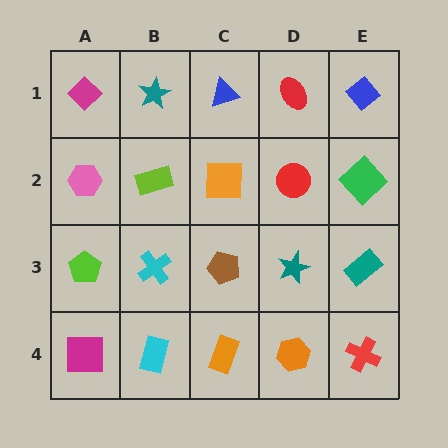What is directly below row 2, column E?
A teal rectangle.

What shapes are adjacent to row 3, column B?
A lime rectangle (row 2, column B), a cyan rectangle (row 4, column B), a lime pentagon (row 3, column A), a brown pentagon (row 3, column C).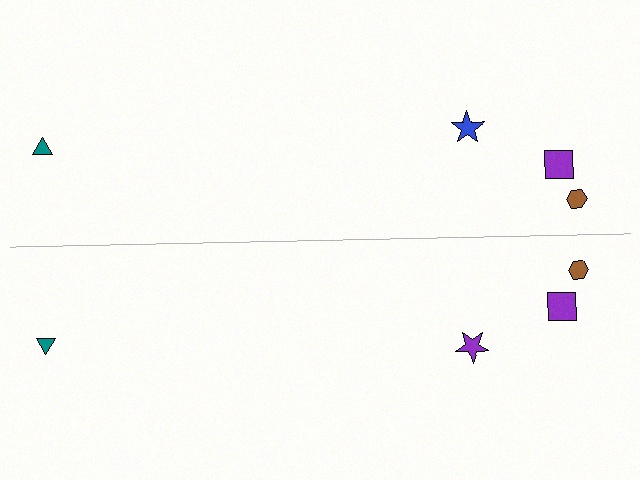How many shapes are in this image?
There are 8 shapes in this image.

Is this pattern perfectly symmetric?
No, the pattern is not perfectly symmetric. The purple star on the bottom side breaks the symmetry — its mirror counterpart is blue.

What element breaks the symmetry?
The purple star on the bottom side breaks the symmetry — its mirror counterpart is blue.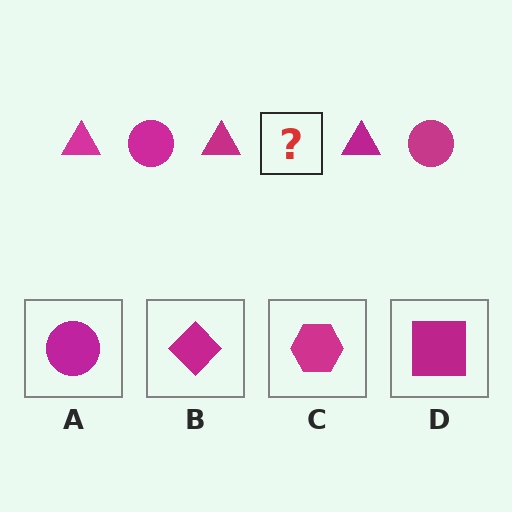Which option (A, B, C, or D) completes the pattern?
A.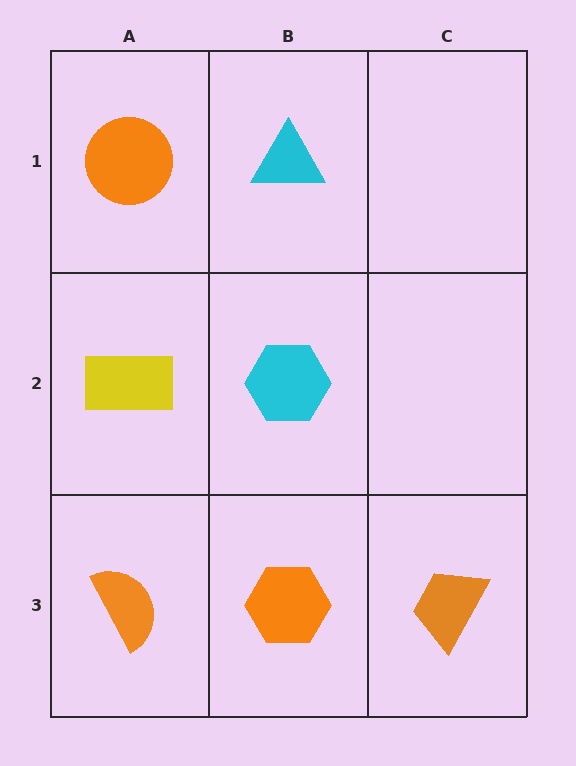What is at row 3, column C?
An orange trapezoid.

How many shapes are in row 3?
3 shapes.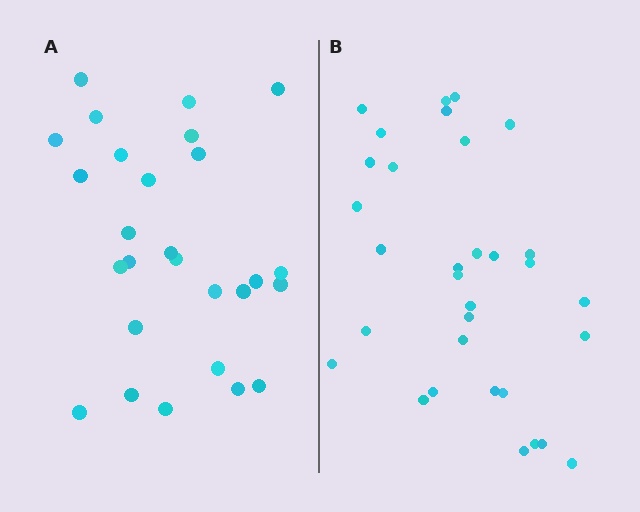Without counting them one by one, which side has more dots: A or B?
Region B (the right region) has more dots.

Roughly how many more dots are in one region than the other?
Region B has about 5 more dots than region A.